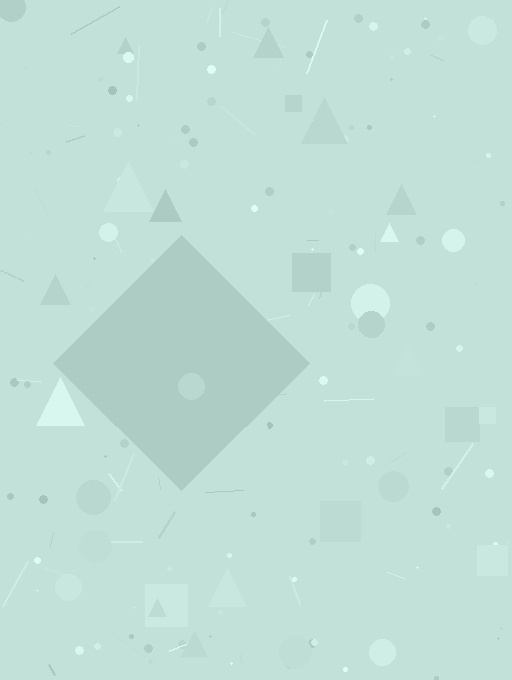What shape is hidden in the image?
A diamond is hidden in the image.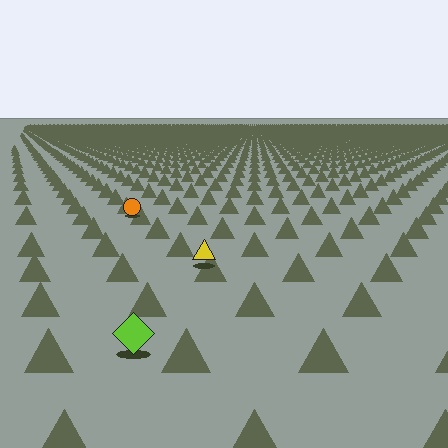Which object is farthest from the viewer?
The orange circle is farthest from the viewer. It appears smaller and the ground texture around it is denser.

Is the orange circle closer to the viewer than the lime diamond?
No. The lime diamond is closer — you can tell from the texture gradient: the ground texture is coarser near it.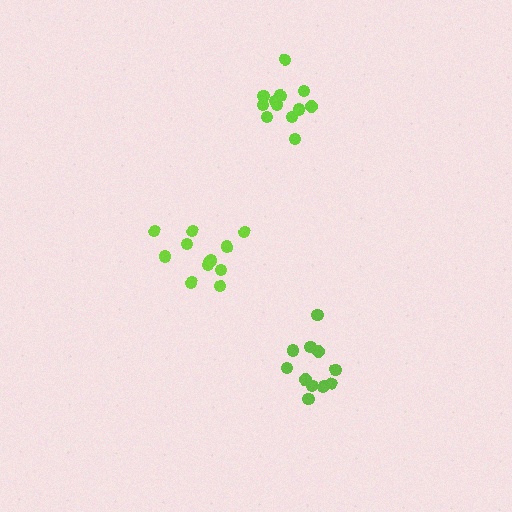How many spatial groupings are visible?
There are 3 spatial groupings.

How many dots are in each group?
Group 1: 12 dots, Group 2: 12 dots, Group 3: 12 dots (36 total).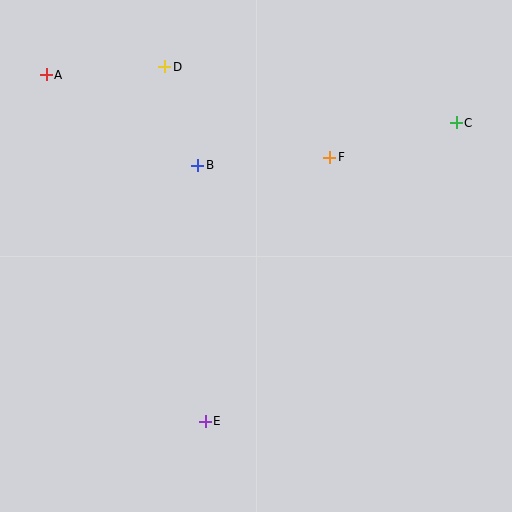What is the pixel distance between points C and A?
The distance between C and A is 413 pixels.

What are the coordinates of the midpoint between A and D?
The midpoint between A and D is at (106, 71).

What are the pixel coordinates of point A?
Point A is at (46, 75).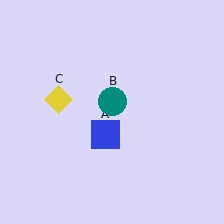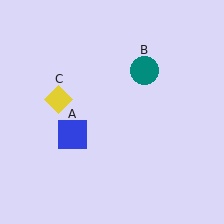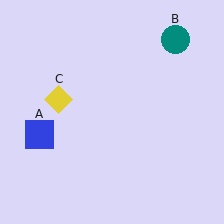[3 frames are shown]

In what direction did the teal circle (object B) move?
The teal circle (object B) moved up and to the right.